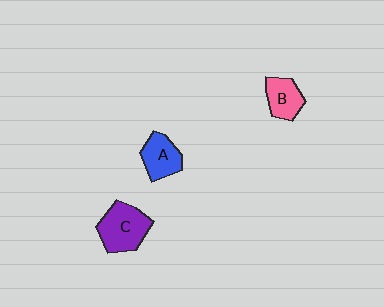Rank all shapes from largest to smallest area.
From largest to smallest: C (purple), A (blue), B (pink).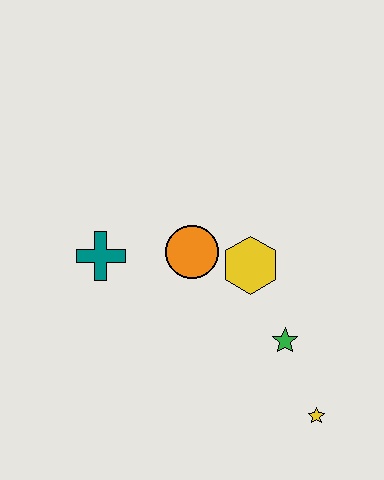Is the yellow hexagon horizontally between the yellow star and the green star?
No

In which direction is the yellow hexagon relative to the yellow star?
The yellow hexagon is above the yellow star.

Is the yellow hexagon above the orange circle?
No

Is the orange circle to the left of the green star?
Yes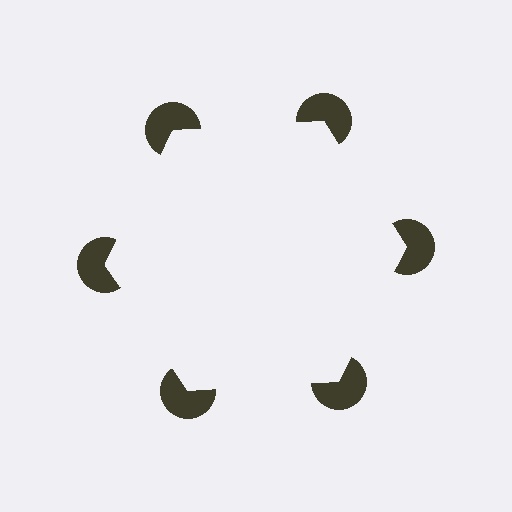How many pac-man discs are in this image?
There are 6 — one at each vertex of the illusory hexagon.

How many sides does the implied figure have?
6 sides.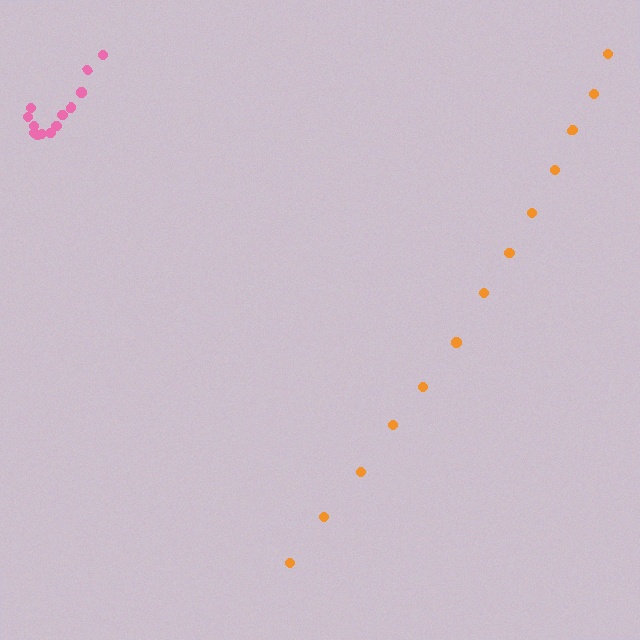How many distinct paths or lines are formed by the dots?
There are 2 distinct paths.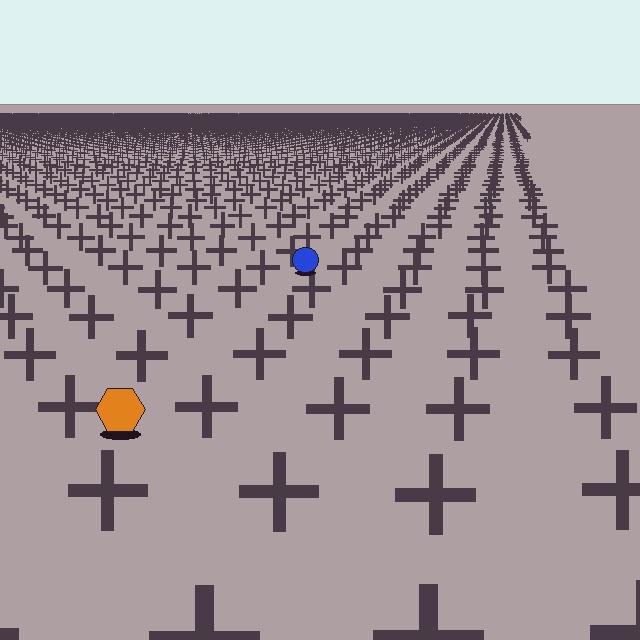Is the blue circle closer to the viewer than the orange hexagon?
No. The orange hexagon is closer — you can tell from the texture gradient: the ground texture is coarser near it.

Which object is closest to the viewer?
The orange hexagon is closest. The texture marks near it are larger and more spread out.